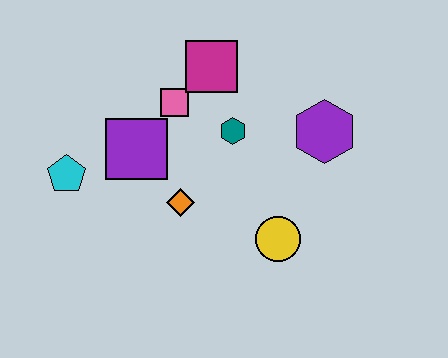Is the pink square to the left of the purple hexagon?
Yes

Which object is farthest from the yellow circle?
The cyan pentagon is farthest from the yellow circle.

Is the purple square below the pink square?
Yes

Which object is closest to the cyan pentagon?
The purple square is closest to the cyan pentagon.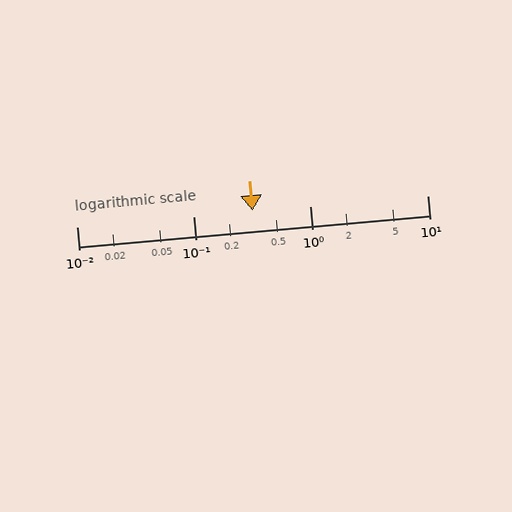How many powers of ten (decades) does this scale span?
The scale spans 3 decades, from 0.01 to 10.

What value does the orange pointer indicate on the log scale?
The pointer indicates approximately 0.32.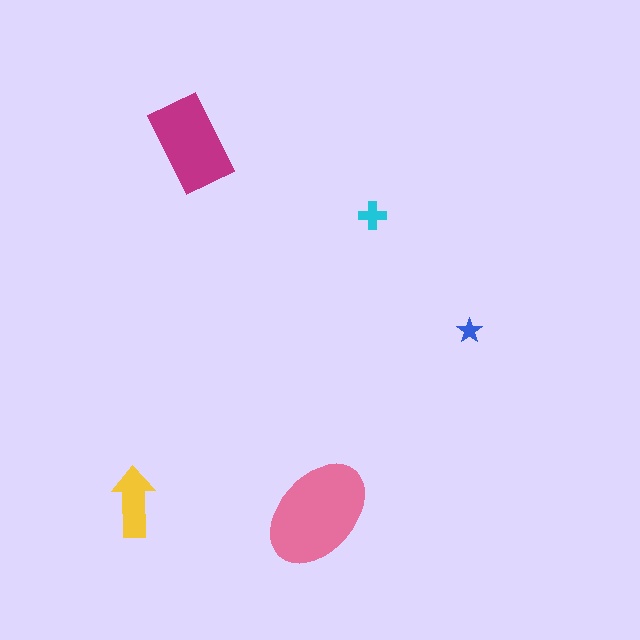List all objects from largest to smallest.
The pink ellipse, the magenta rectangle, the yellow arrow, the cyan cross, the blue star.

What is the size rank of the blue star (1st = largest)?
5th.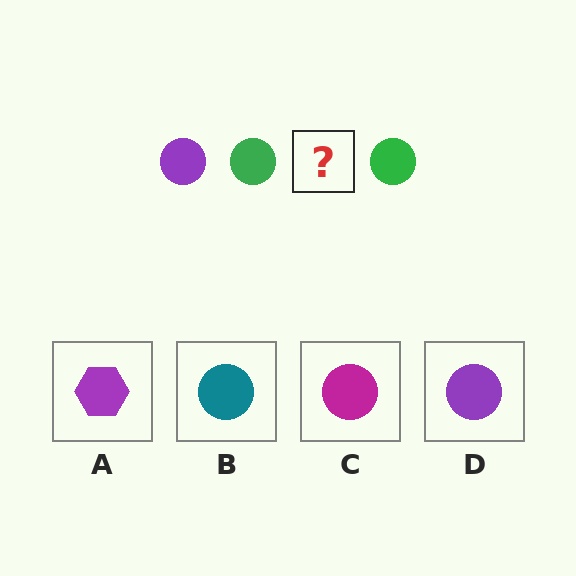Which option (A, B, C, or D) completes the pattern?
D.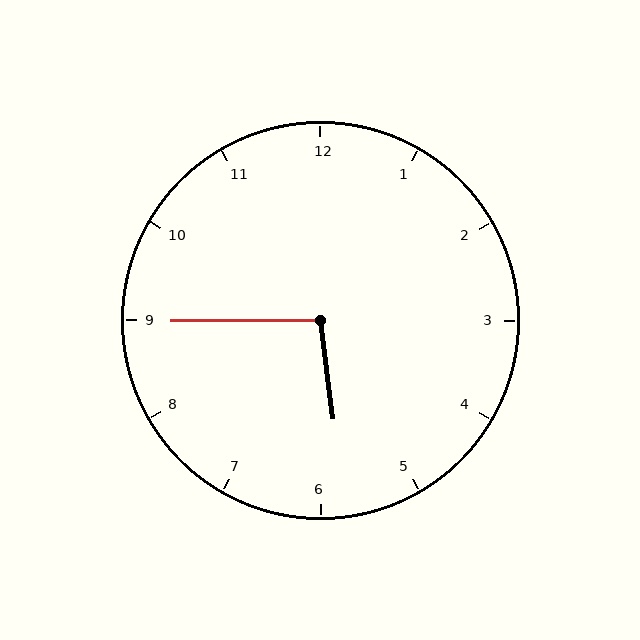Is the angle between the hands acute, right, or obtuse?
It is obtuse.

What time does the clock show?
5:45.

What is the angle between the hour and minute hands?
Approximately 98 degrees.